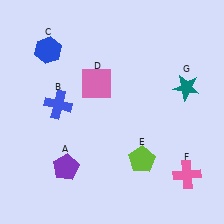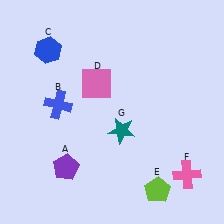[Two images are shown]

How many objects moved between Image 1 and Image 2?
2 objects moved between the two images.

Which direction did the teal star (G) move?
The teal star (G) moved left.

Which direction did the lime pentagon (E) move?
The lime pentagon (E) moved down.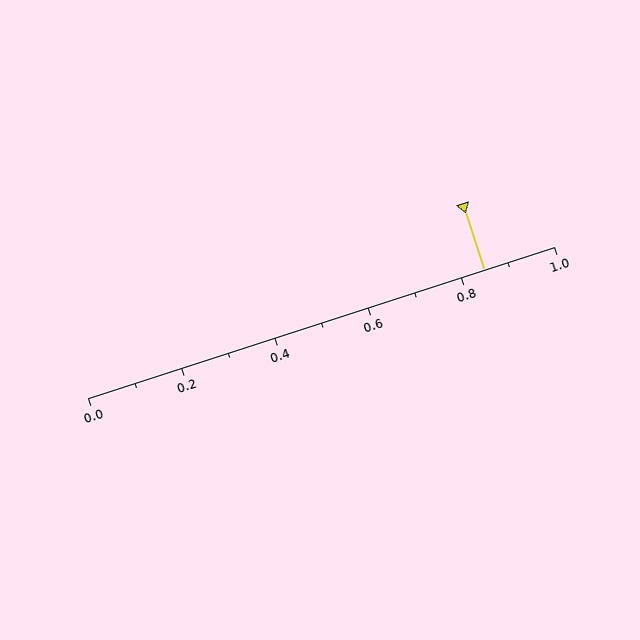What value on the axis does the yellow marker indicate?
The marker indicates approximately 0.85.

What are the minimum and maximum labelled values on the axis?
The axis runs from 0.0 to 1.0.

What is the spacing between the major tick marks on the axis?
The major ticks are spaced 0.2 apart.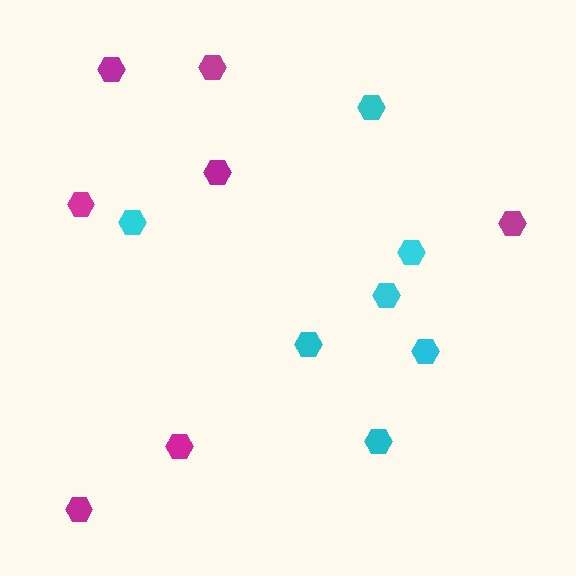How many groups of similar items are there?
There are 2 groups: one group of magenta hexagons (7) and one group of cyan hexagons (7).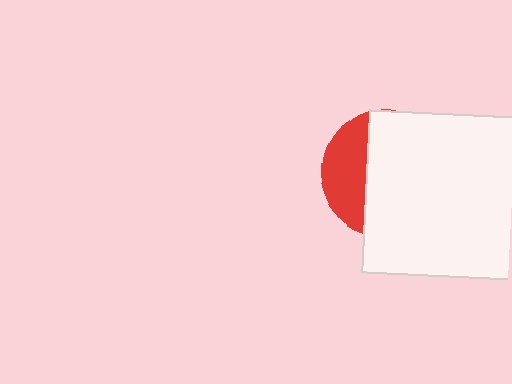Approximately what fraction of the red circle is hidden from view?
Roughly 68% of the red circle is hidden behind the white square.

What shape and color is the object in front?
The object in front is a white square.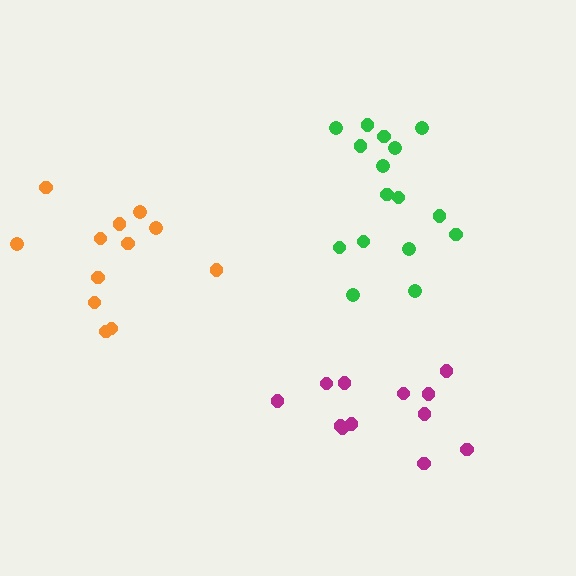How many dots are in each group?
Group 1: 12 dots, Group 2: 12 dots, Group 3: 16 dots (40 total).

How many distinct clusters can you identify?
There are 3 distinct clusters.